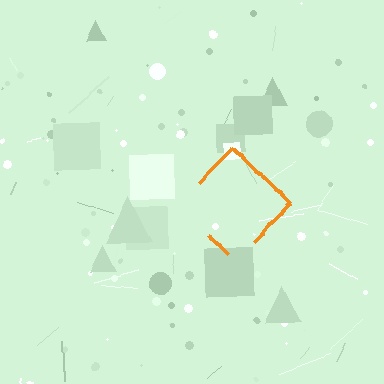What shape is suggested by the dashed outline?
The dashed outline suggests a diamond.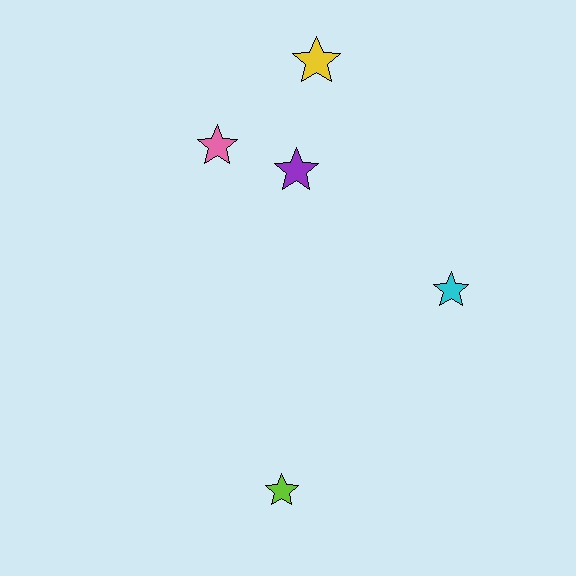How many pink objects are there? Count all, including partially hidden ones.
There is 1 pink object.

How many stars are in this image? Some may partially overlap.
There are 5 stars.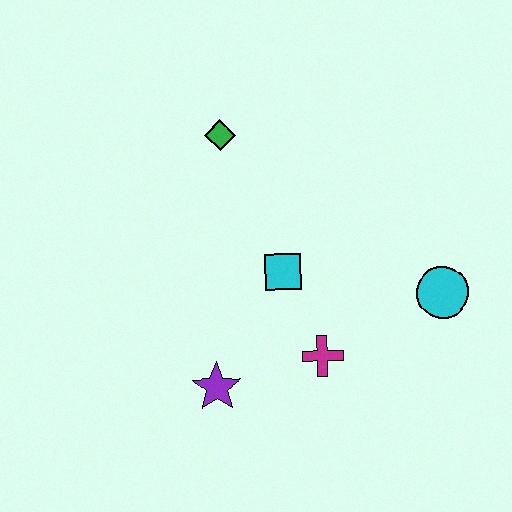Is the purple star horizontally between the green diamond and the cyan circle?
No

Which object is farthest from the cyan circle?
The green diamond is farthest from the cyan circle.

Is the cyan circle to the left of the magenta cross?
No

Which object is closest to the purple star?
The magenta cross is closest to the purple star.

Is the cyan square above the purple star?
Yes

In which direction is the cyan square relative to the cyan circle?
The cyan square is to the left of the cyan circle.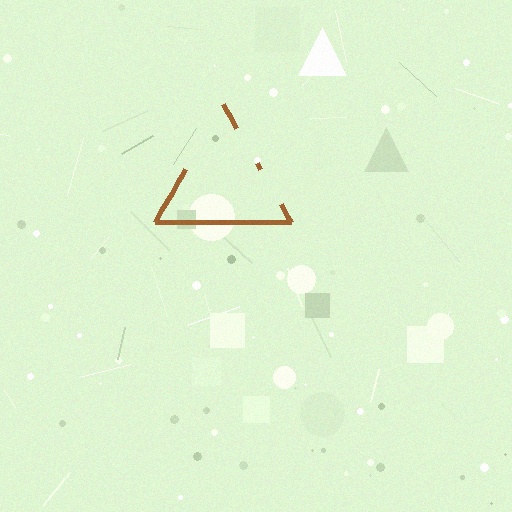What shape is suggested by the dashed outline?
The dashed outline suggests a triangle.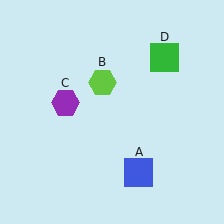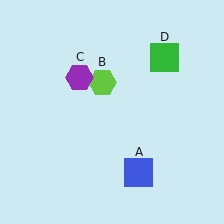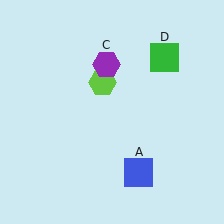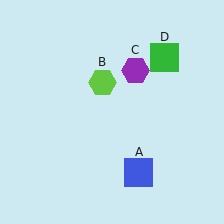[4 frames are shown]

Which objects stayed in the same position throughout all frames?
Blue square (object A) and lime hexagon (object B) and green square (object D) remained stationary.